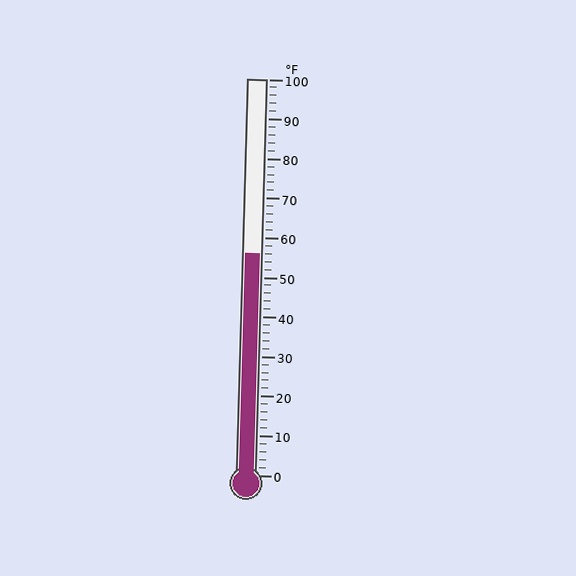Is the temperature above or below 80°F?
The temperature is below 80°F.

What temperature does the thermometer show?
The thermometer shows approximately 56°F.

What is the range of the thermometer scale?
The thermometer scale ranges from 0°F to 100°F.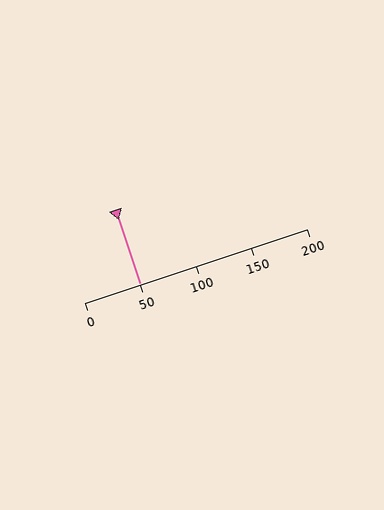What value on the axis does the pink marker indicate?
The marker indicates approximately 50.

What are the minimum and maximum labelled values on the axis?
The axis runs from 0 to 200.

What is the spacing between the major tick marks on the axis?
The major ticks are spaced 50 apart.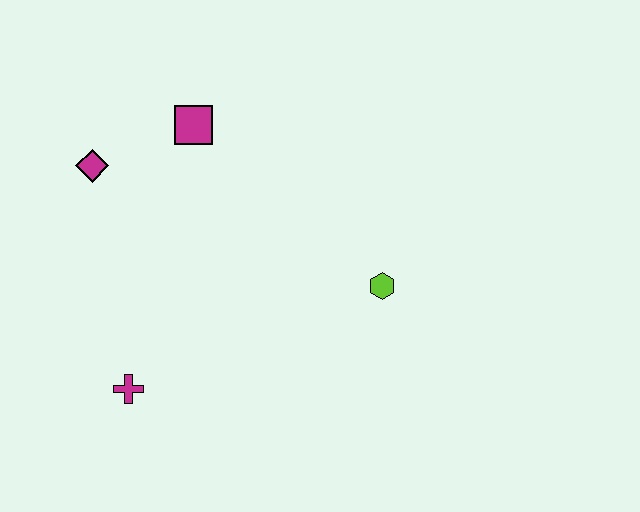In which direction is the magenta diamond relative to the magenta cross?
The magenta diamond is above the magenta cross.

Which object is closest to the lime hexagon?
The magenta square is closest to the lime hexagon.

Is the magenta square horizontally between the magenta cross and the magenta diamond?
No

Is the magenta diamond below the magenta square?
Yes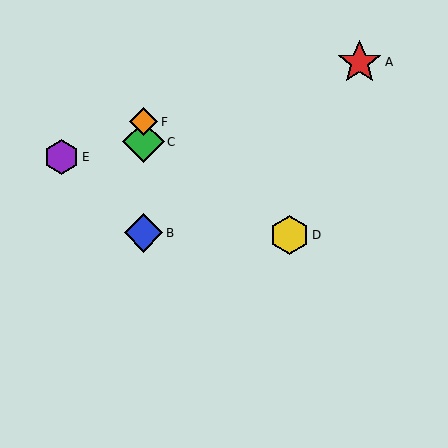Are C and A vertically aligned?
No, C is at x≈143 and A is at x≈360.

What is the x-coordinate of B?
Object B is at x≈143.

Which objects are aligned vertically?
Objects B, C, F are aligned vertically.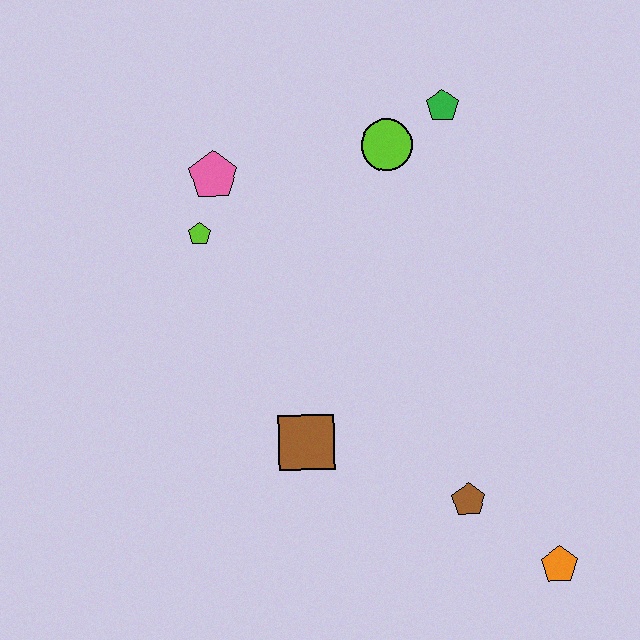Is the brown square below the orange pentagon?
No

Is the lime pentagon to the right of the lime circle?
No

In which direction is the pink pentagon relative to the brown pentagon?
The pink pentagon is above the brown pentagon.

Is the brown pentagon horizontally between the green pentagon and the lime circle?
No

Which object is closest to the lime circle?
The green pentagon is closest to the lime circle.